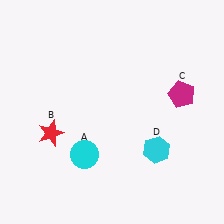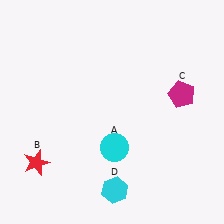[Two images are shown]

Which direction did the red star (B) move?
The red star (B) moved down.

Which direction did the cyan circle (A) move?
The cyan circle (A) moved right.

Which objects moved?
The objects that moved are: the cyan circle (A), the red star (B), the cyan hexagon (D).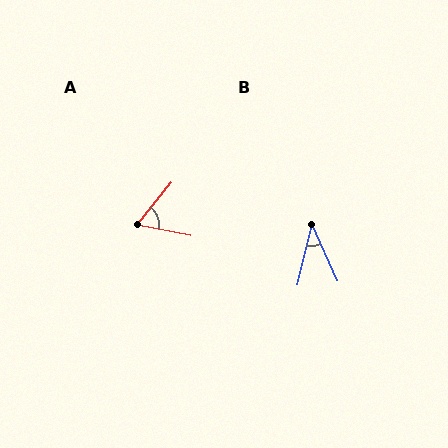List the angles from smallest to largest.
B (38°), A (62°).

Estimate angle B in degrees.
Approximately 38 degrees.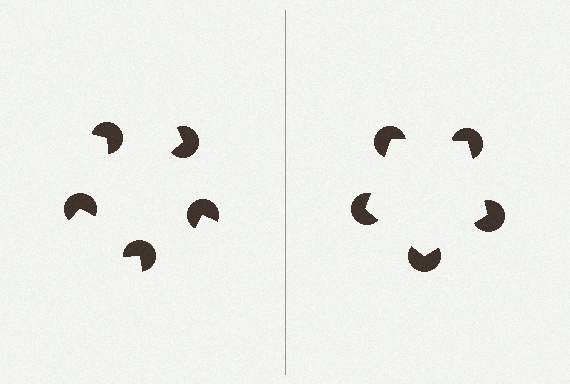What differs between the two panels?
The pac-man discs are positioned identically on both sides; only the wedge orientations differ. On the right they align to a pentagon; on the left they are misaligned.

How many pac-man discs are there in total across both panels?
10 — 5 on each side.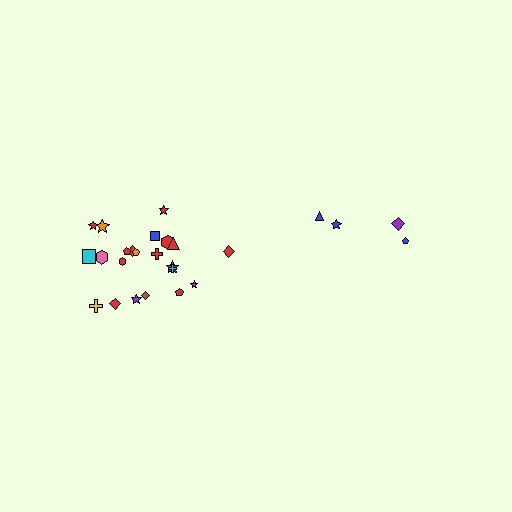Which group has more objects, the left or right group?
The left group.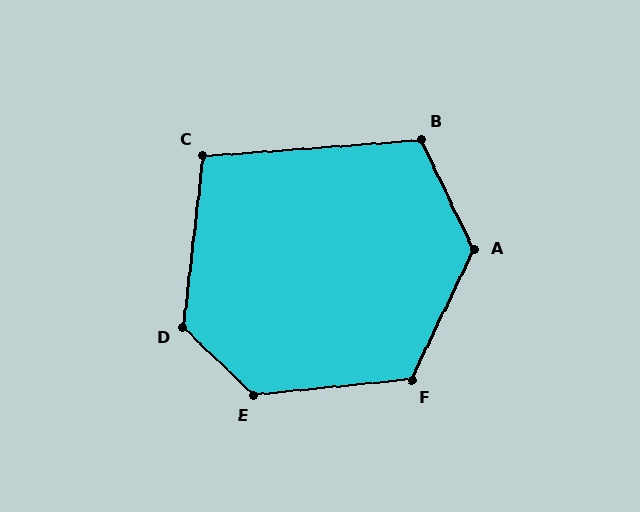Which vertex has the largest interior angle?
E, at approximately 131 degrees.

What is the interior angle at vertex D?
Approximately 127 degrees (obtuse).